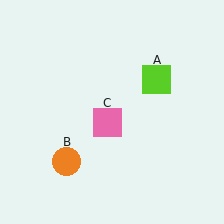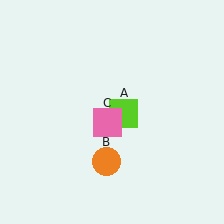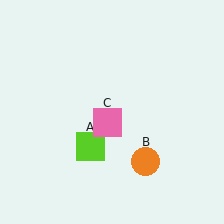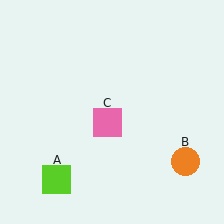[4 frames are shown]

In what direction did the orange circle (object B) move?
The orange circle (object B) moved right.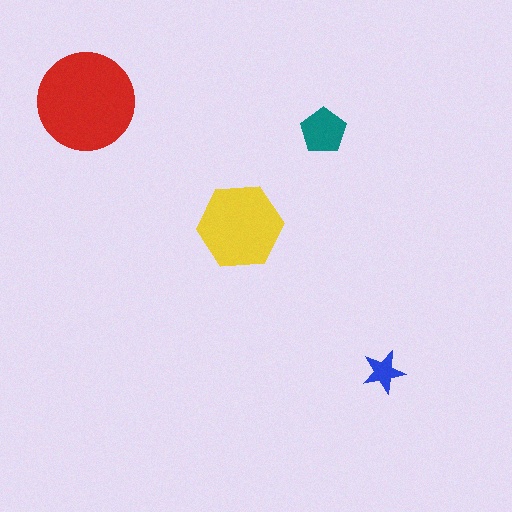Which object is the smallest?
The blue star.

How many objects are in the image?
There are 4 objects in the image.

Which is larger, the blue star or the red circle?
The red circle.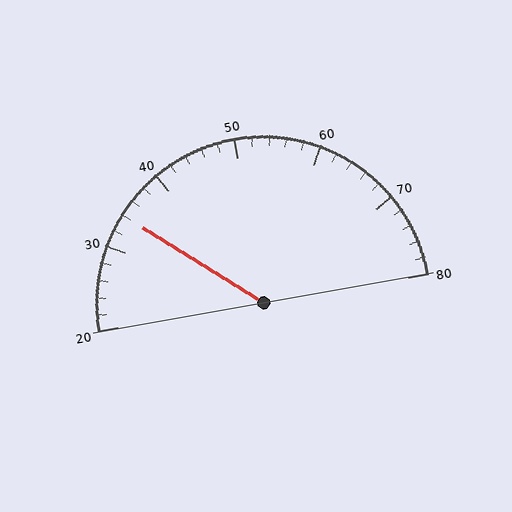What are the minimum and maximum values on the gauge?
The gauge ranges from 20 to 80.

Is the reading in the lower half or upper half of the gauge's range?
The reading is in the lower half of the range (20 to 80).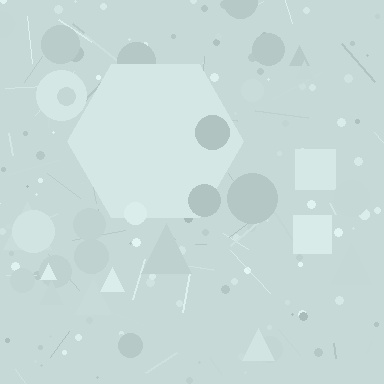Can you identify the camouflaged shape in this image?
The camouflaged shape is a hexagon.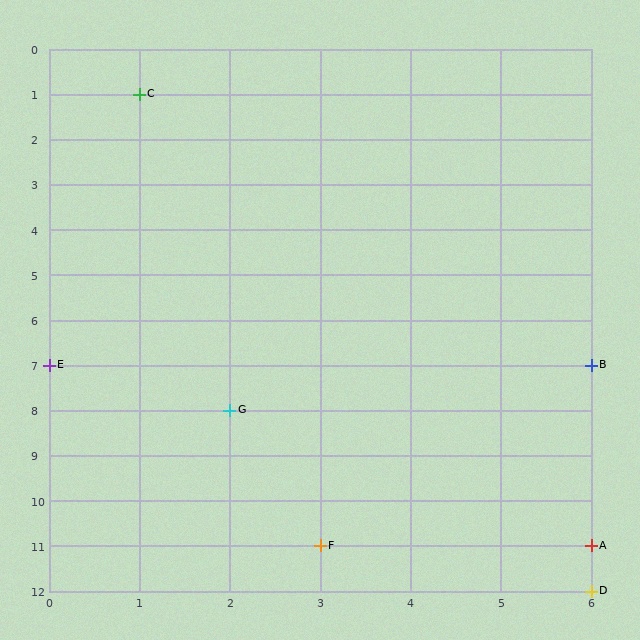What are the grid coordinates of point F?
Point F is at grid coordinates (3, 11).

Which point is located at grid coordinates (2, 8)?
Point G is at (2, 8).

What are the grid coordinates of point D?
Point D is at grid coordinates (6, 12).